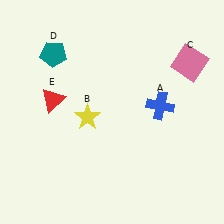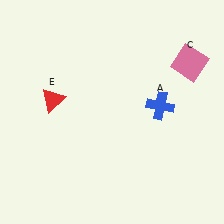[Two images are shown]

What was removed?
The yellow star (B), the teal pentagon (D) were removed in Image 2.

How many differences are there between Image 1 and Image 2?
There are 2 differences between the two images.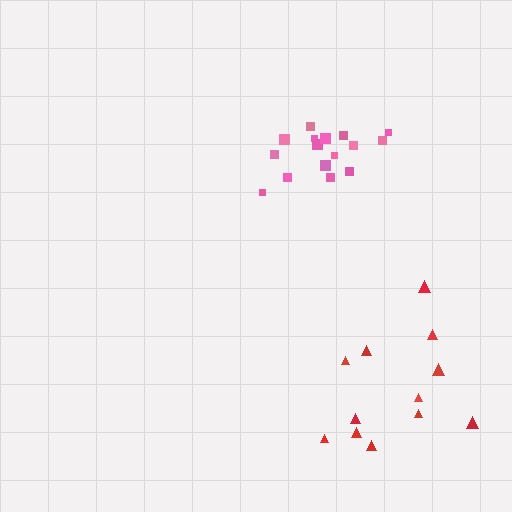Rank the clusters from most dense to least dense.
pink, red.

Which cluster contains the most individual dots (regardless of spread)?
Pink (16).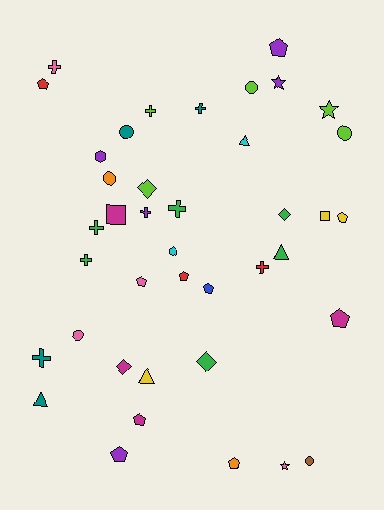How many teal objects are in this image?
There are 4 teal objects.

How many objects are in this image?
There are 40 objects.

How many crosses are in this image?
There are 9 crosses.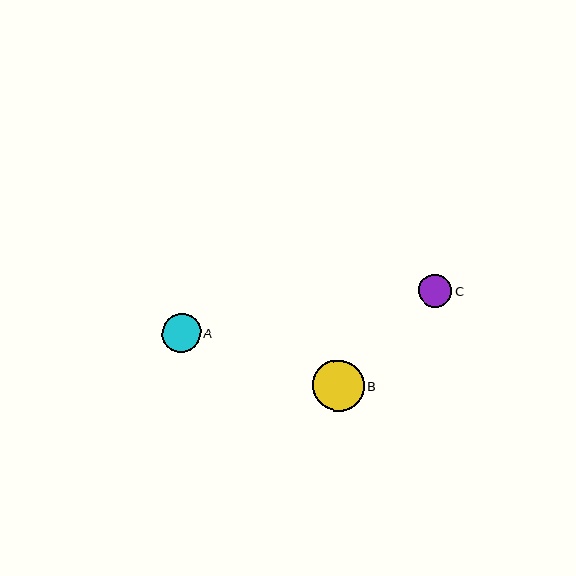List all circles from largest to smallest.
From largest to smallest: B, A, C.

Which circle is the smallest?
Circle C is the smallest with a size of approximately 33 pixels.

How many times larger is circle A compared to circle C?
Circle A is approximately 1.2 times the size of circle C.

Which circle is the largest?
Circle B is the largest with a size of approximately 51 pixels.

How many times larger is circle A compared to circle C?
Circle A is approximately 1.2 times the size of circle C.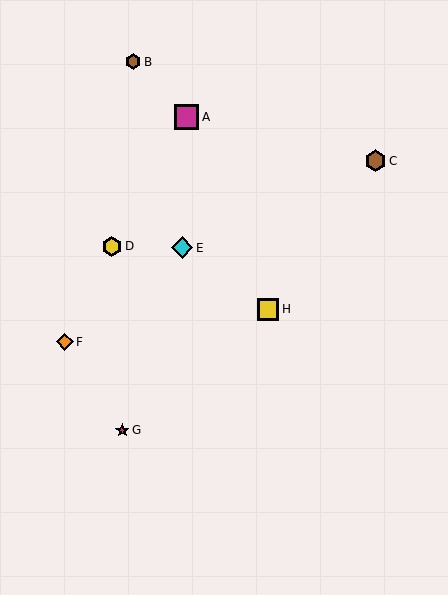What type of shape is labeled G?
Shape G is a magenta star.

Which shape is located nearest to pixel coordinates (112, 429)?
The magenta star (labeled G) at (122, 430) is nearest to that location.